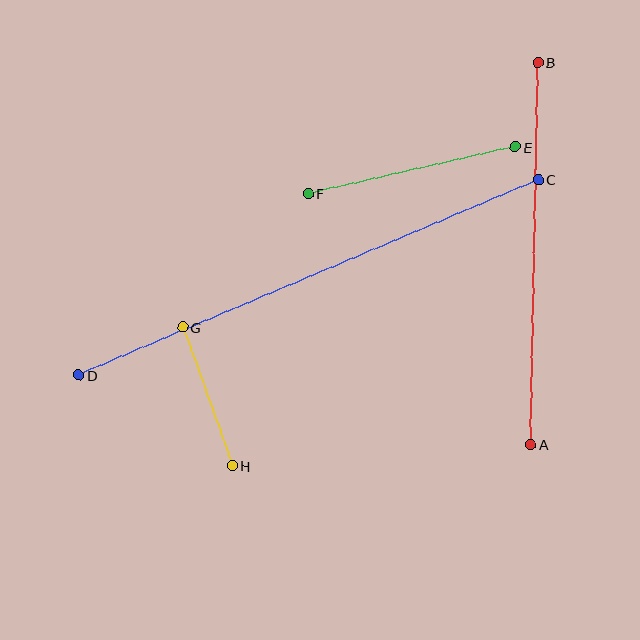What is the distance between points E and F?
The distance is approximately 213 pixels.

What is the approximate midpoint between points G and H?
The midpoint is at approximately (207, 396) pixels.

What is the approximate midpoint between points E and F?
The midpoint is at approximately (412, 170) pixels.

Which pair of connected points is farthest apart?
Points C and D are farthest apart.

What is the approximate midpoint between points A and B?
The midpoint is at approximately (534, 254) pixels.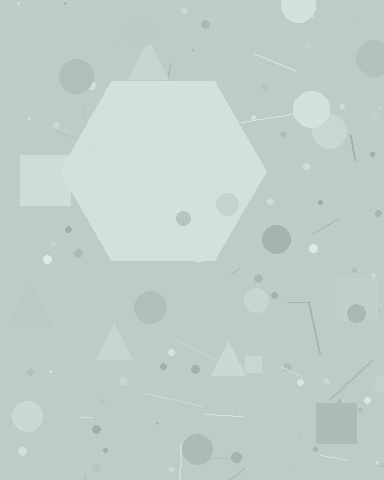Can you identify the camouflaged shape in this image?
The camouflaged shape is a hexagon.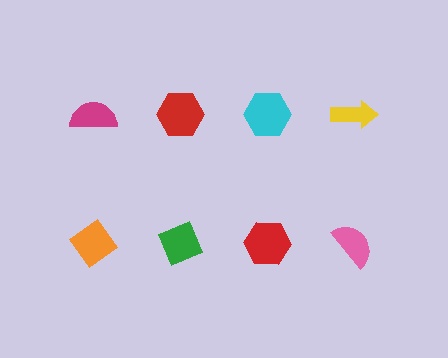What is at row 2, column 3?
A red hexagon.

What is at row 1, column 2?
A red hexagon.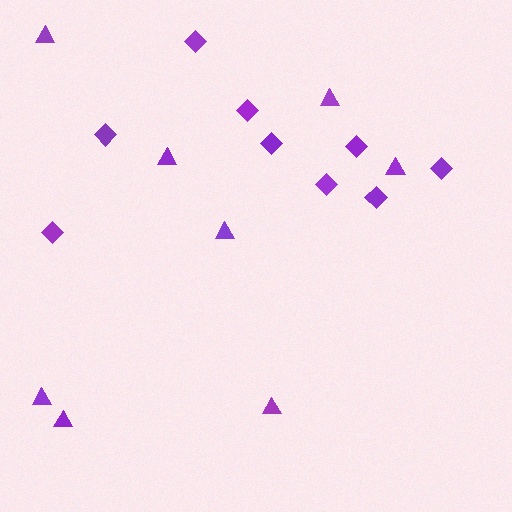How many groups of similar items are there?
There are 2 groups: one group of diamonds (9) and one group of triangles (8).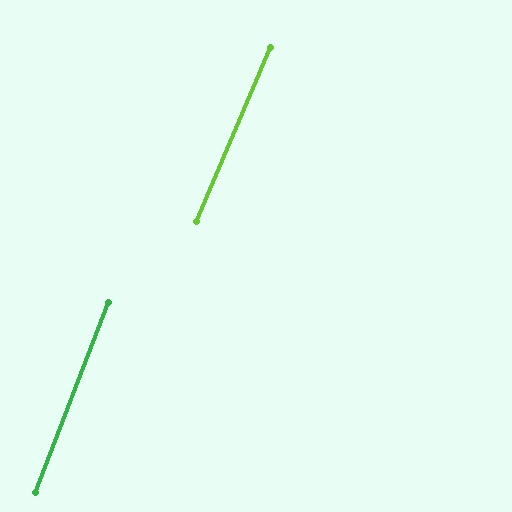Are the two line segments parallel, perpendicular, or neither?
Parallel — their directions differ by only 1.7°.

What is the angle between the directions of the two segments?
Approximately 2 degrees.